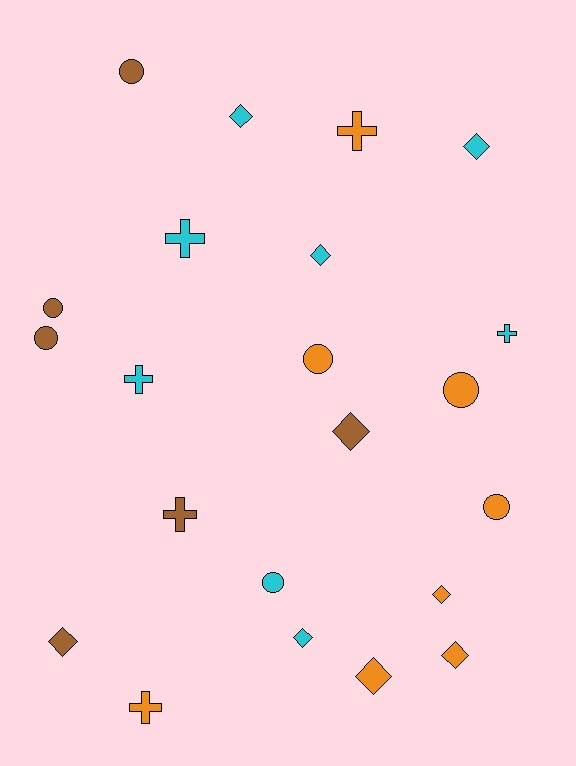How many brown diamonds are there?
There are 2 brown diamonds.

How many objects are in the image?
There are 22 objects.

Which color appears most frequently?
Cyan, with 8 objects.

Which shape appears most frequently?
Diamond, with 9 objects.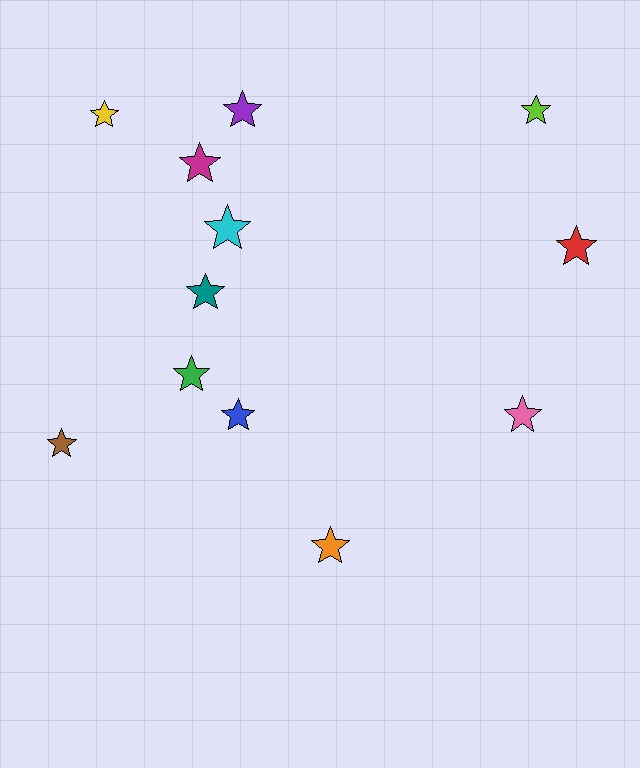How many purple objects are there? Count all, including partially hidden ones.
There is 1 purple object.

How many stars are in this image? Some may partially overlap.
There are 12 stars.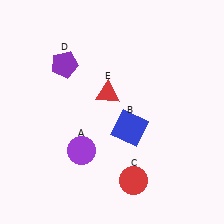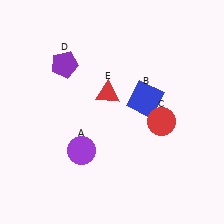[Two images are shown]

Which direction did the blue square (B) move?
The blue square (B) moved up.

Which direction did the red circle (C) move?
The red circle (C) moved up.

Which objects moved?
The objects that moved are: the blue square (B), the red circle (C).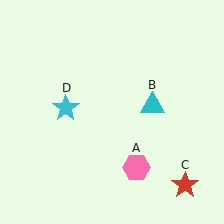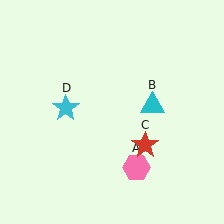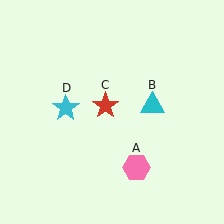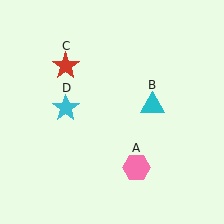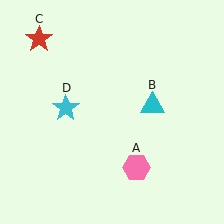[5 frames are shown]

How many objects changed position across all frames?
1 object changed position: red star (object C).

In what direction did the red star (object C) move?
The red star (object C) moved up and to the left.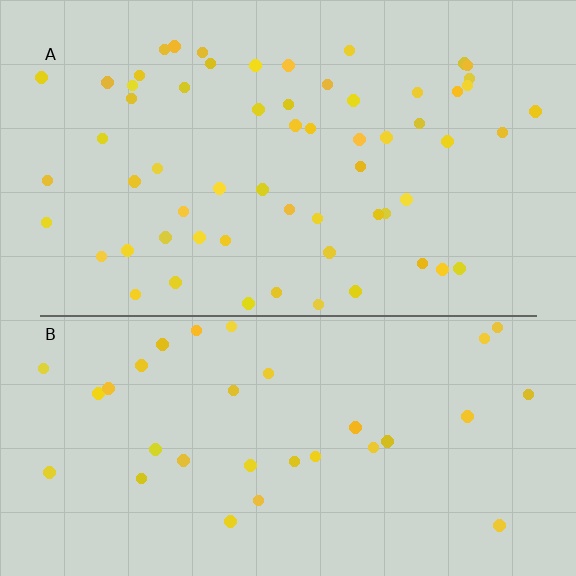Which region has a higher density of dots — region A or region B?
A (the top).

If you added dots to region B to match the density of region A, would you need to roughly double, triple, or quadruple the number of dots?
Approximately double.